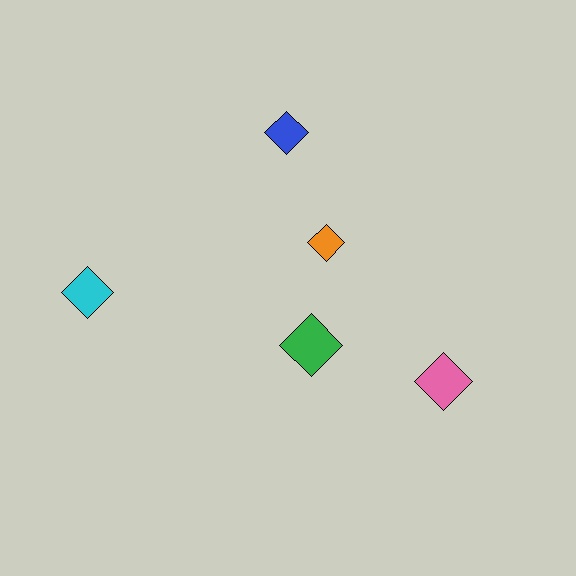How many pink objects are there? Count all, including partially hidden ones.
There is 1 pink object.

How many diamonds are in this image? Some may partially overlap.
There are 5 diamonds.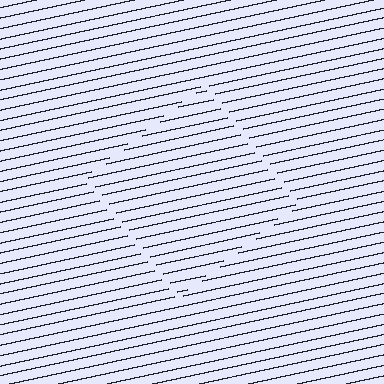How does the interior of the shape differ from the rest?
The interior of the shape contains the same grating, shifted by half a period — the contour is defined by the phase discontinuity where line-ends from the inner and outer gratings abut.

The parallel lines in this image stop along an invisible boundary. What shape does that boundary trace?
An illusory square. The interior of the shape contains the same grating, shifted by half a period — the contour is defined by the phase discontinuity where line-ends from the inner and outer gratings abut.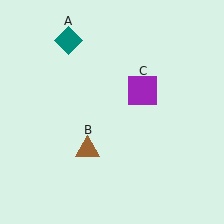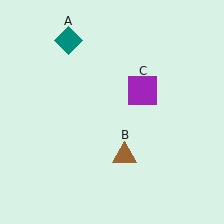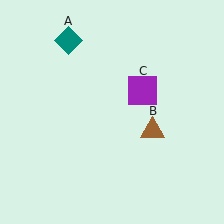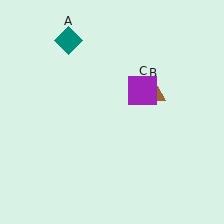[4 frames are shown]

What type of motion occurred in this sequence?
The brown triangle (object B) rotated counterclockwise around the center of the scene.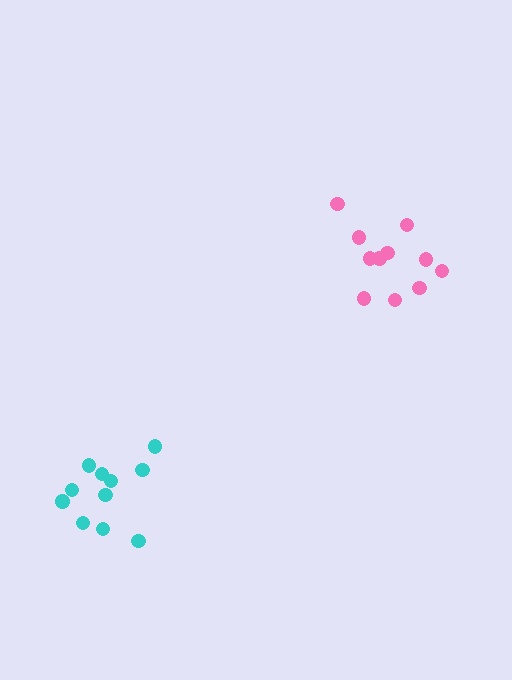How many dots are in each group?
Group 1: 11 dots, Group 2: 11 dots (22 total).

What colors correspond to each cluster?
The clusters are colored: cyan, pink.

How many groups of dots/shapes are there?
There are 2 groups.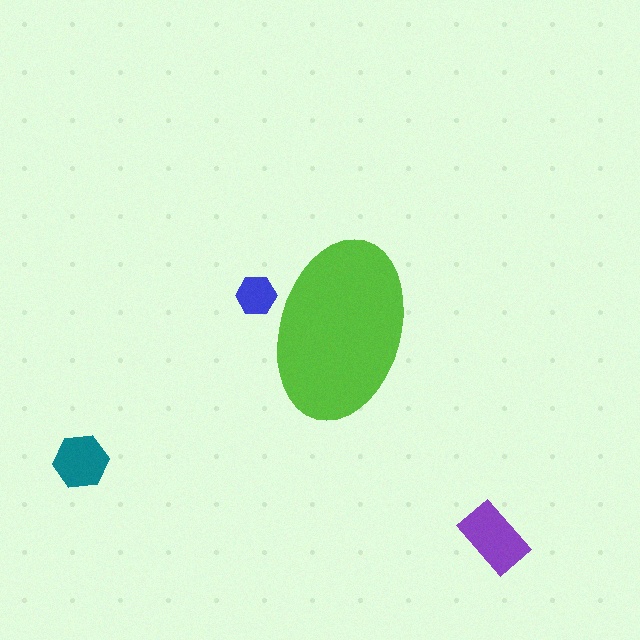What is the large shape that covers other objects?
A lime ellipse.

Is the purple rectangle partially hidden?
No, the purple rectangle is fully visible.